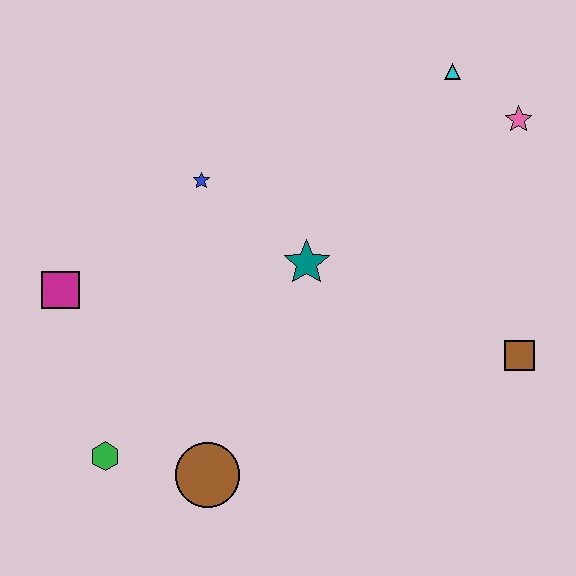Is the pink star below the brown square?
No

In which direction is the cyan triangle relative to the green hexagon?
The cyan triangle is above the green hexagon.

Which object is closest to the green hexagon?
The brown circle is closest to the green hexagon.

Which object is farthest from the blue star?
The brown square is farthest from the blue star.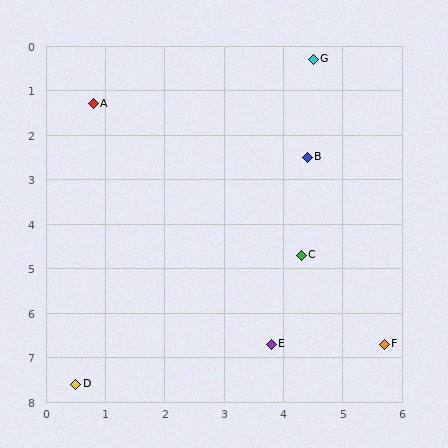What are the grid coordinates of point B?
Point B is at approximately (4.4, 2.5).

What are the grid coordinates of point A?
Point A is at approximately (0.8, 1.3).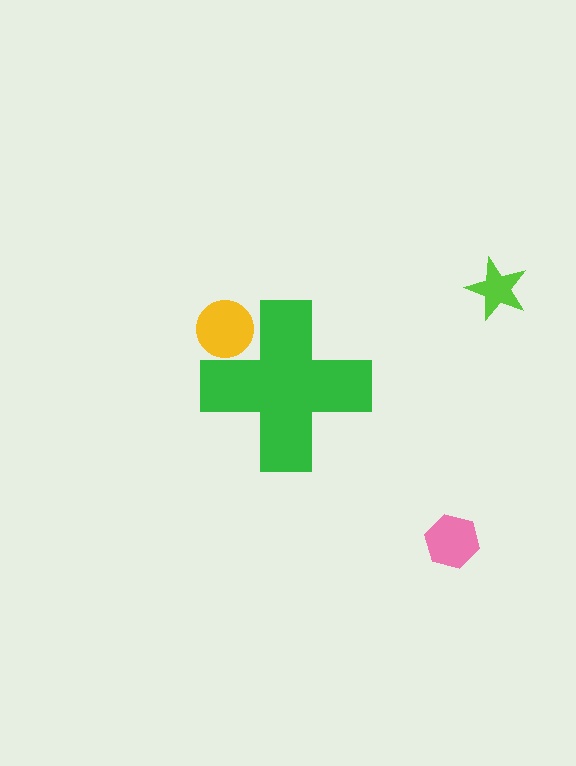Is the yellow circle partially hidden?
Yes, the yellow circle is partially hidden behind the green cross.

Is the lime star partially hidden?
No, the lime star is fully visible.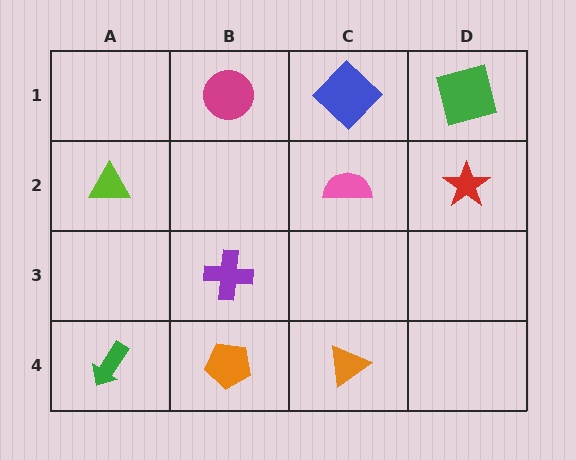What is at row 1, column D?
A green square.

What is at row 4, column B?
An orange pentagon.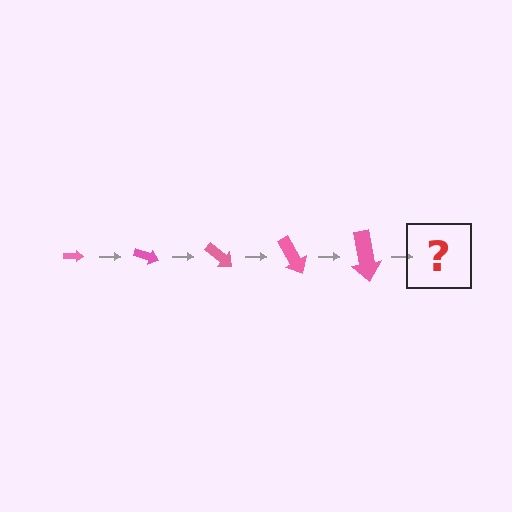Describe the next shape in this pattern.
It should be an arrow, larger than the previous one and rotated 100 degrees from the start.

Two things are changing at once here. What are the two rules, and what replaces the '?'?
The two rules are that the arrow grows larger each step and it rotates 20 degrees each step. The '?' should be an arrow, larger than the previous one and rotated 100 degrees from the start.